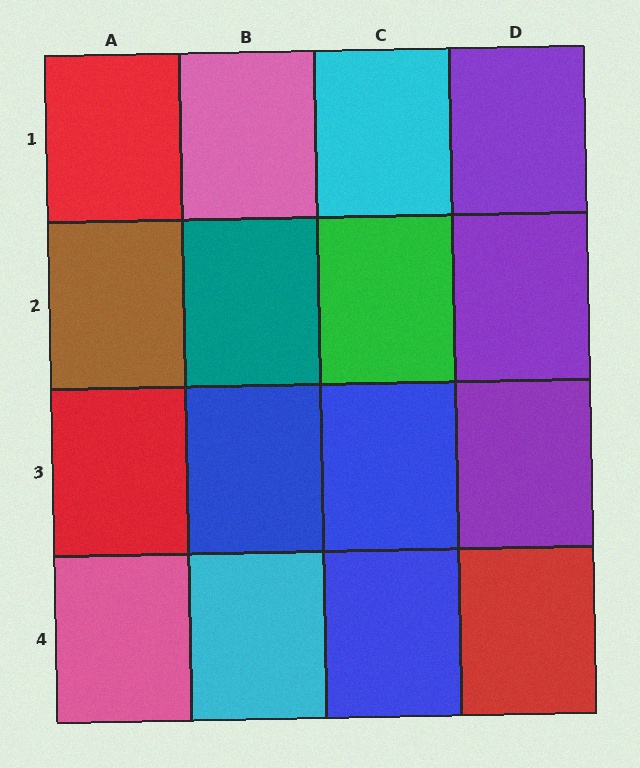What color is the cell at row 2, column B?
Teal.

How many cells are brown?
1 cell is brown.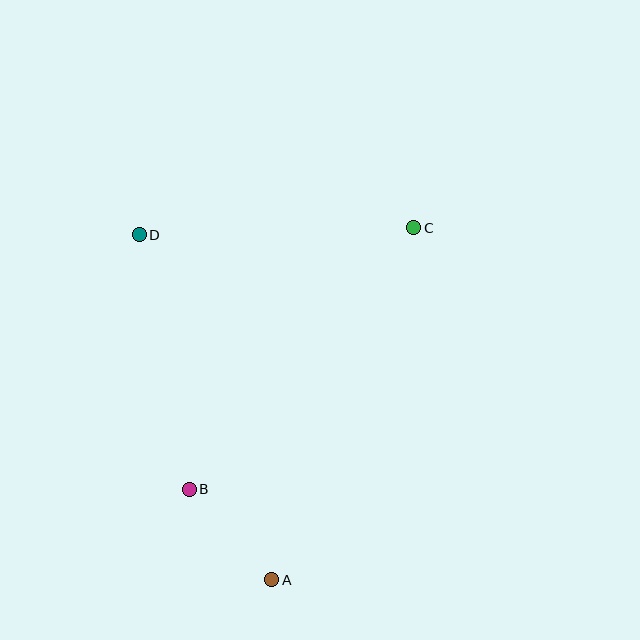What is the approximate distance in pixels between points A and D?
The distance between A and D is approximately 370 pixels.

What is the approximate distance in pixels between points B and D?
The distance between B and D is approximately 259 pixels.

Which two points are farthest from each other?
Points A and C are farthest from each other.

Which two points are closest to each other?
Points A and B are closest to each other.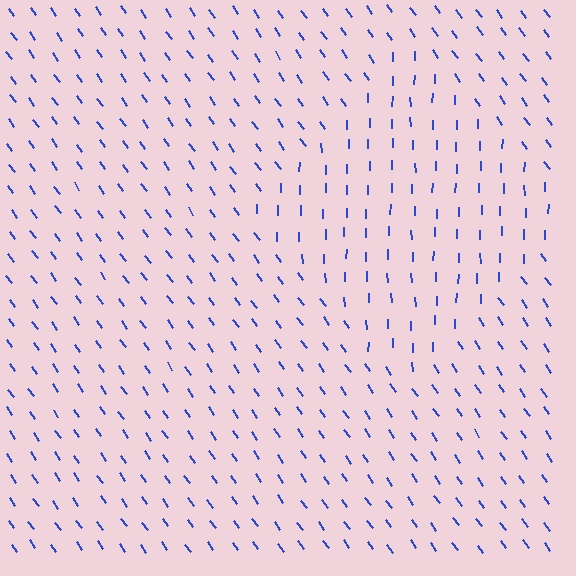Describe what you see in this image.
The image is filled with small blue line segments. A diamond region in the image has lines oriented differently from the surrounding lines, creating a visible texture boundary.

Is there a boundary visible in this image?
Yes, there is a texture boundary formed by a change in line orientation.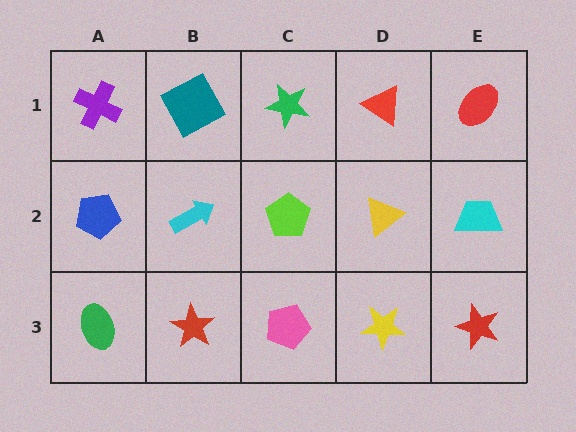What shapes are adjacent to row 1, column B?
A cyan arrow (row 2, column B), a purple cross (row 1, column A), a green star (row 1, column C).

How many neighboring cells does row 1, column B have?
3.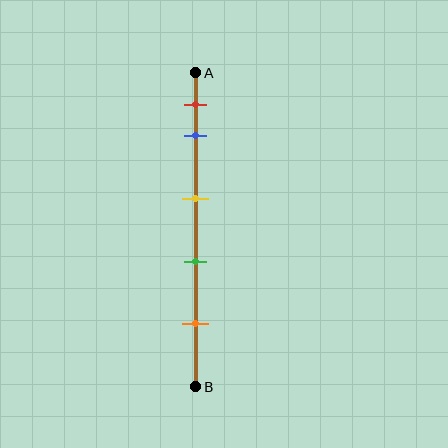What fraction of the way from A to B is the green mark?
The green mark is approximately 60% (0.6) of the way from A to B.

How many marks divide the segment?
There are 5 marks dividing the segment.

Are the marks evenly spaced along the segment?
No, the marks are not evenly spaced.